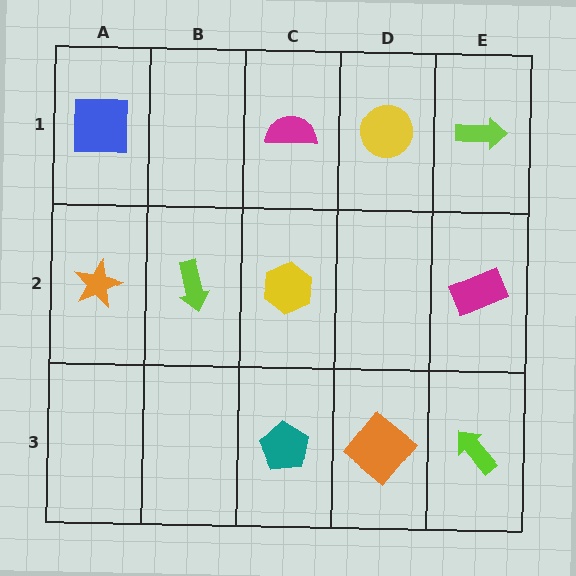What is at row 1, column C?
A magenta semicircle.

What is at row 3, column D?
An orange diamond.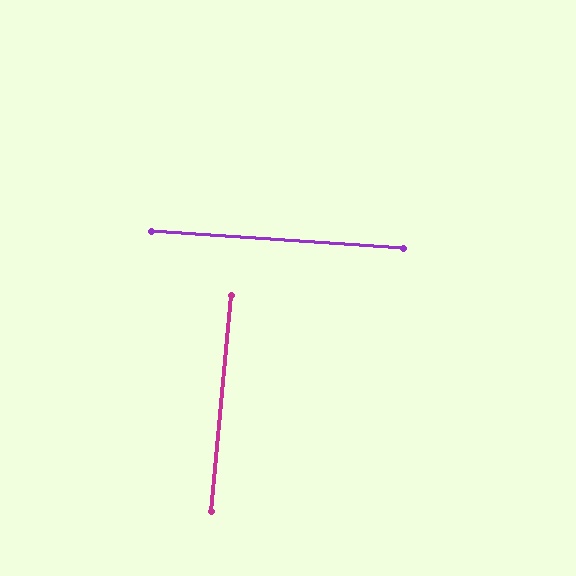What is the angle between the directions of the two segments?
Approximately 89 degrees.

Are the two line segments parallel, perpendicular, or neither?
Perpendicular — they meet at approximately 89°.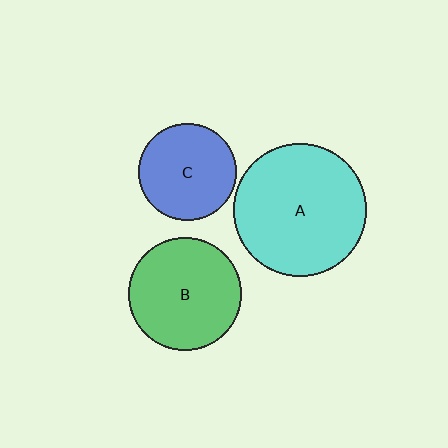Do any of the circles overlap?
No, none of the circles overlap.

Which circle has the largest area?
Circle A (cyan).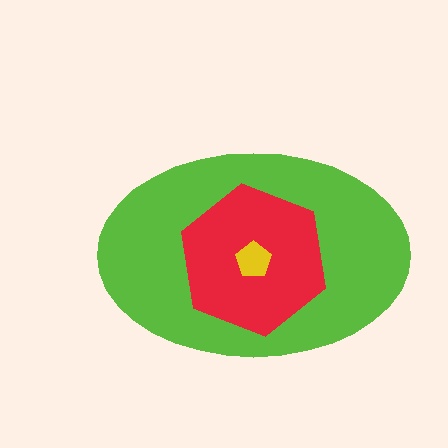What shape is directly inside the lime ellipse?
The red hexagon.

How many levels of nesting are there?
3.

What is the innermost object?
The yellow pentagon.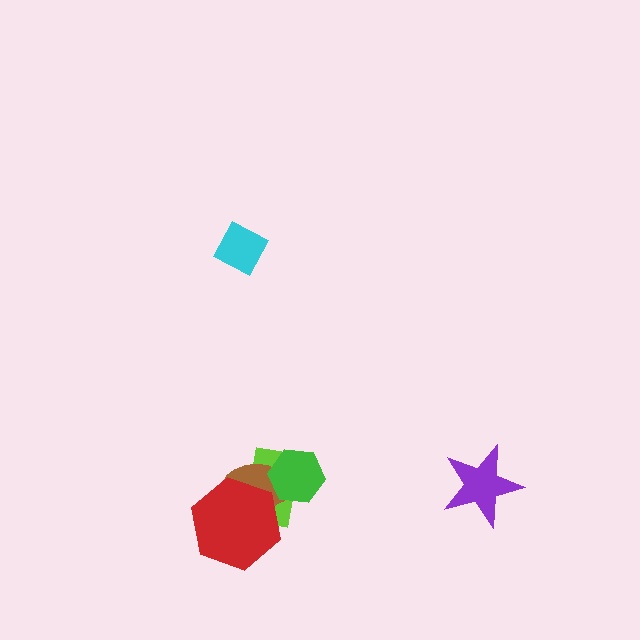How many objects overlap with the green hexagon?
2 objects overlap with the green hexagon.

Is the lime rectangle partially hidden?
Yes, it is partially covered by another shape.